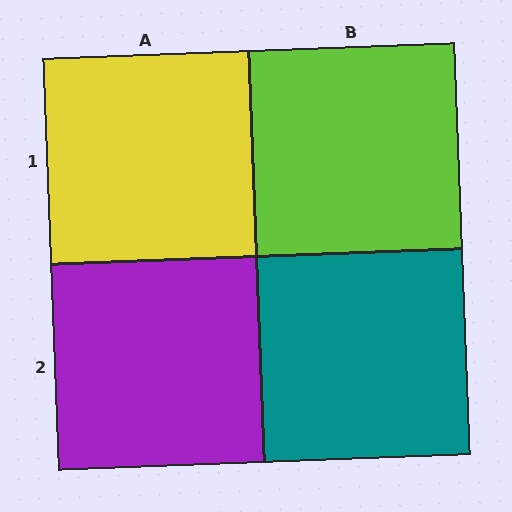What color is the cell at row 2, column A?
Purple.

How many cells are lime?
1 cell is lime.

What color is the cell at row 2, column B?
Teal.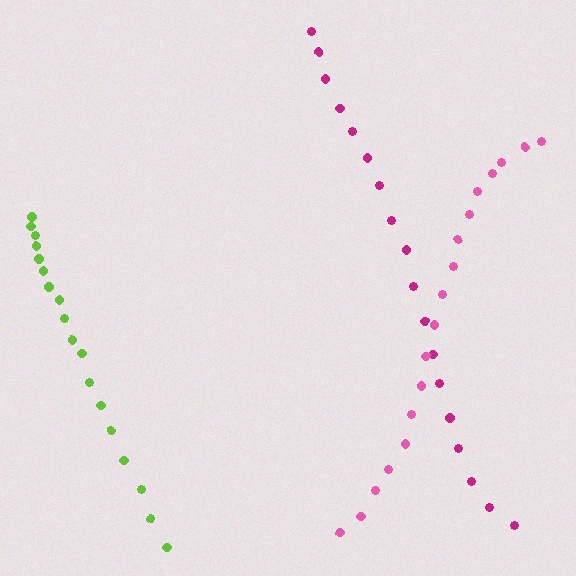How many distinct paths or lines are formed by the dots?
There are 3 distinct paths.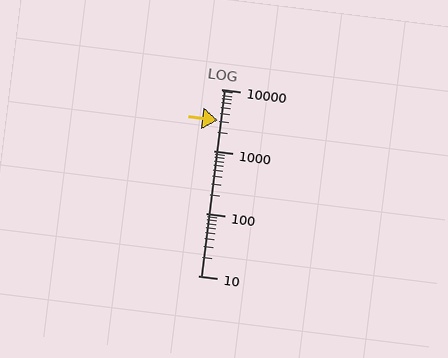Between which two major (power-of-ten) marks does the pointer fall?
The pointer is between 1000 and 10000.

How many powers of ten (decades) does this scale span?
The scale spans 3 decades, from 10 to 10000.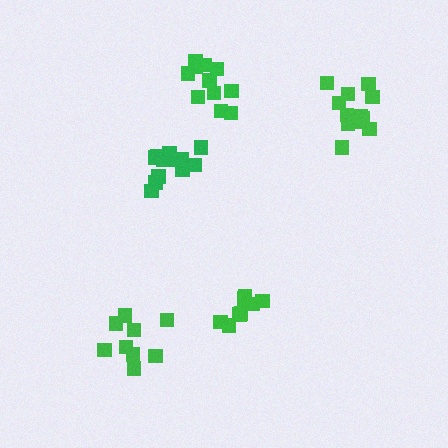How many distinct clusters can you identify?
There are 5 distinct clusters.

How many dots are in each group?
Group 1: 12 dots, Group 2: 11 dots, Group 3: 12 dots, Group 4: 8 dots, Group 5: 9 dots (52 total).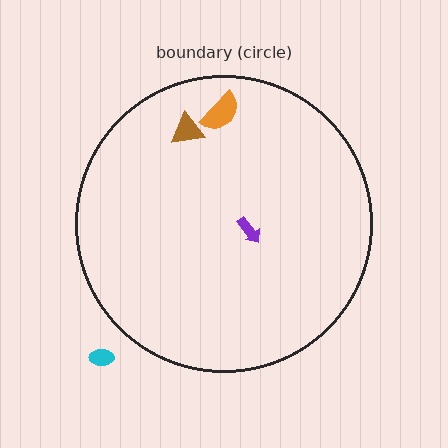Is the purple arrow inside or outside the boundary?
Inside.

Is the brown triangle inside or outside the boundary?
Inside.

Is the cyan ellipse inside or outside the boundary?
Outside.